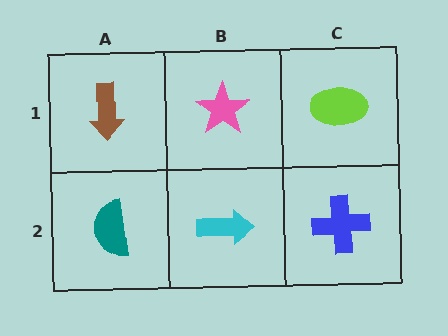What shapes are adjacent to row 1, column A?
A teal semicircle (row 2, column A), a pink star (row 1, column B).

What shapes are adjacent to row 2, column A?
A brown arrow (row 1, column A), a cyan arrow (row 2, column B).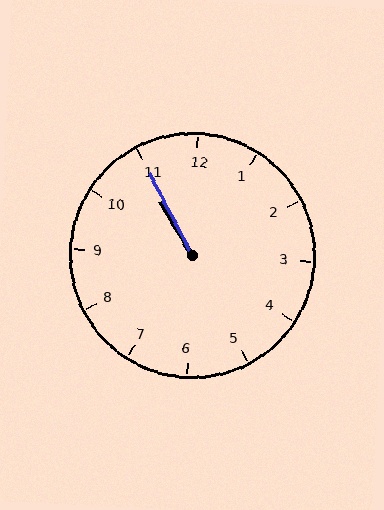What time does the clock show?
10:55.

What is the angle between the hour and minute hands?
Approximately 2 degrees.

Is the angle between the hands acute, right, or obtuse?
It is acute.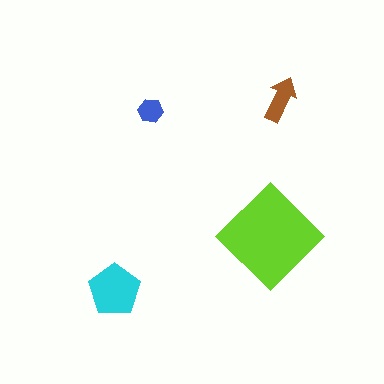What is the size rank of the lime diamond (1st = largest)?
1st.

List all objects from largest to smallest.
The lime diamond, the cyan pentagon, the brown arrow, the blue hexagon.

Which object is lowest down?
The cyan pentagon is bottommost.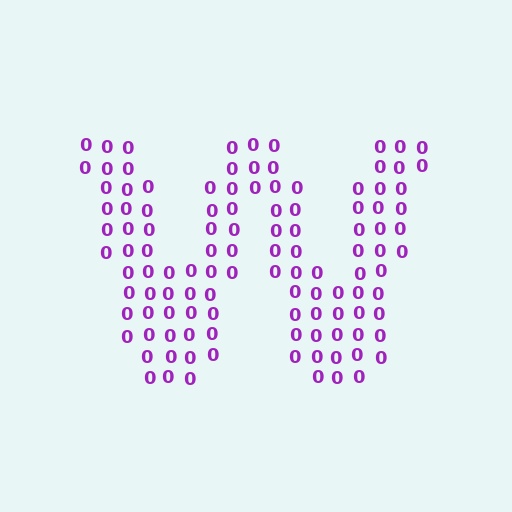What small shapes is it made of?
It is made of small digit 0's.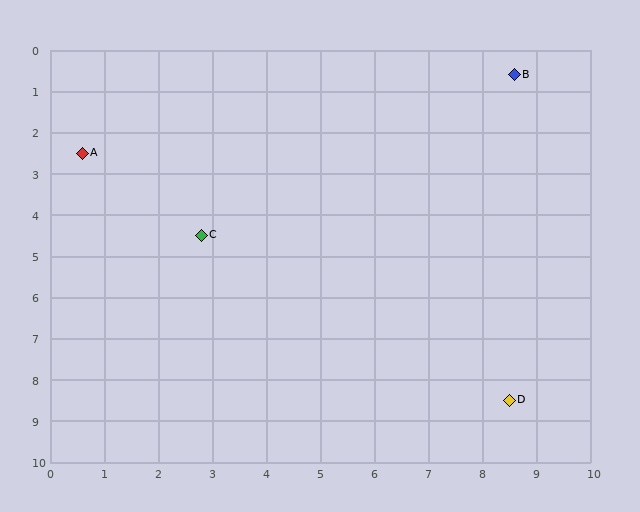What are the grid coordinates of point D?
Point D is at approximately (8.5, 8.5).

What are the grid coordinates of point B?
Point B is at approximately (8.6, 0.6).